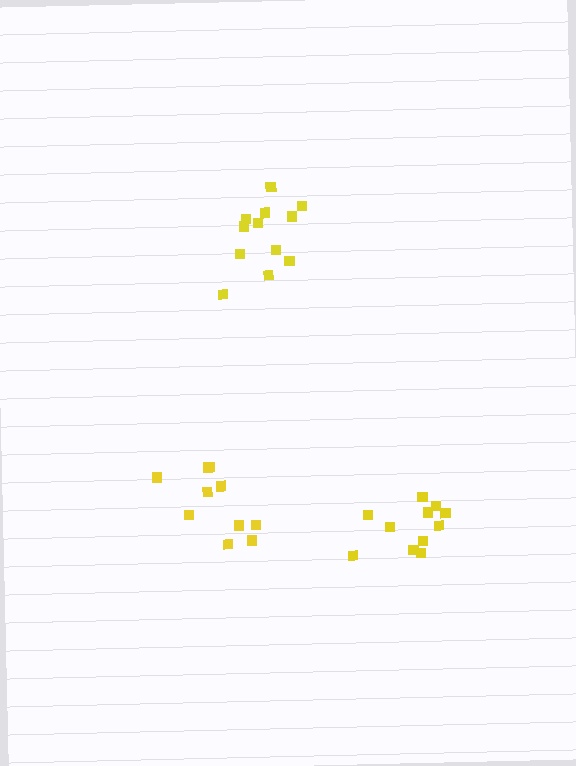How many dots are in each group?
Group 1: 10 dots, Group 2: 12 dots, Group 3: 11 dots (33 total).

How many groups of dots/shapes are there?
There are 3 groups.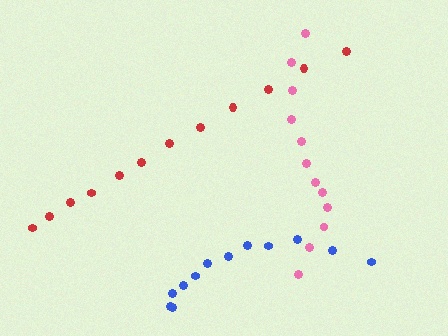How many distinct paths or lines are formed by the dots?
There are 3 distinct paths.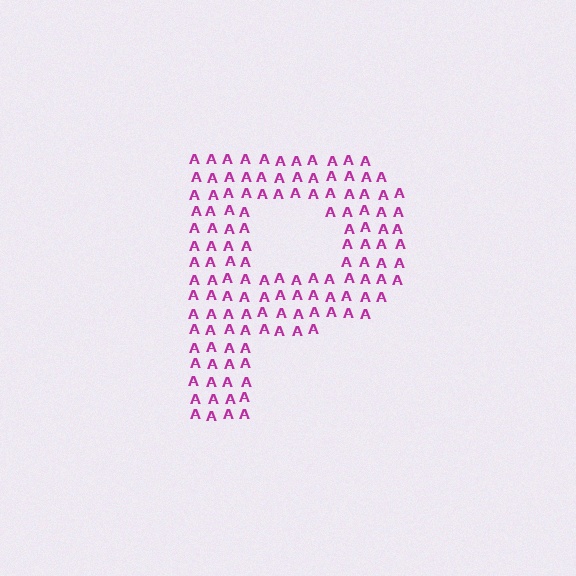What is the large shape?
The large shape is the letter P.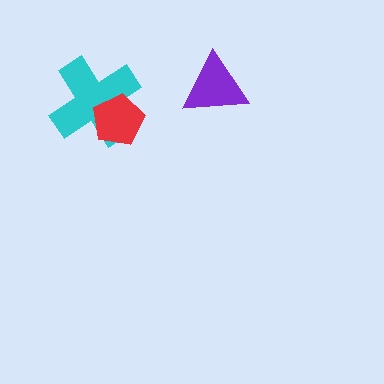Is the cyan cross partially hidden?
Yes, it is partially covered by another shape.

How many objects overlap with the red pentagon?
1 object overlaps with the red pentagon.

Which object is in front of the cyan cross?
The red pentagon is in front of the cyan cross.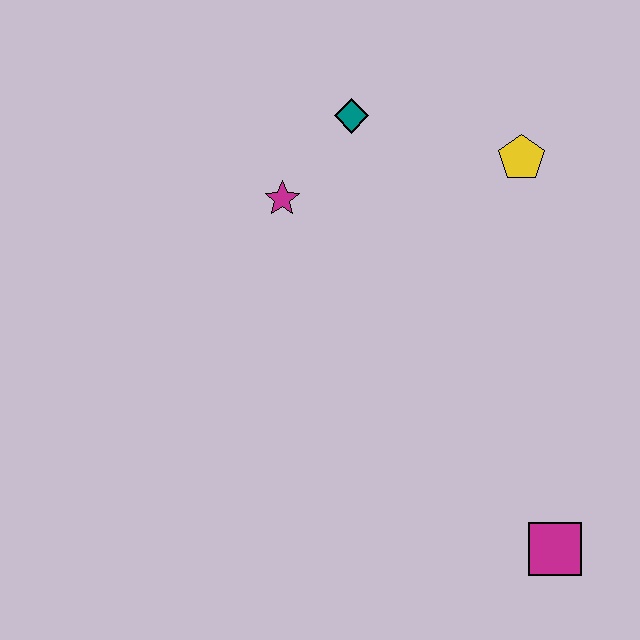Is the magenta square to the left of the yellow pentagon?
No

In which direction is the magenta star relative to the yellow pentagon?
The magenta star is to the left of the yellow pentagon.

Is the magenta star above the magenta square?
Yes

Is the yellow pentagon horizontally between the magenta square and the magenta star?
Yes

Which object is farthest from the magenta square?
The teal diamond is farthest from the magenta square.